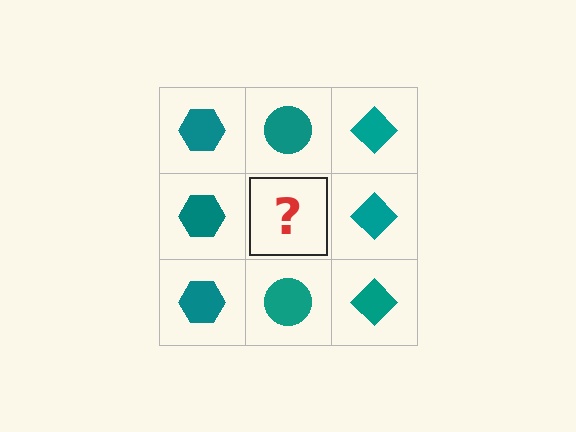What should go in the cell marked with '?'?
The missing cell should contain a teal circle.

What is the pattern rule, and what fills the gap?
The rule is that each column has a consistent shape. The gap should be filled with a teal circle.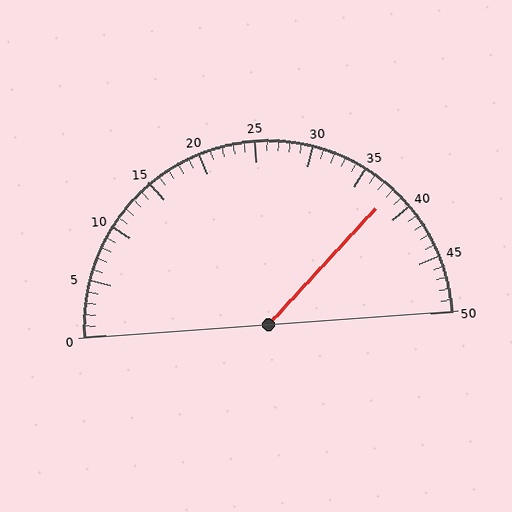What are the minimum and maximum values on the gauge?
The gauge ranges from 0 to 50.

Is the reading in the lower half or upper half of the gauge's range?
The reading is in the upper half of the range (0 to 50).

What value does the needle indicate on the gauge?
The needle indicates approximately 38.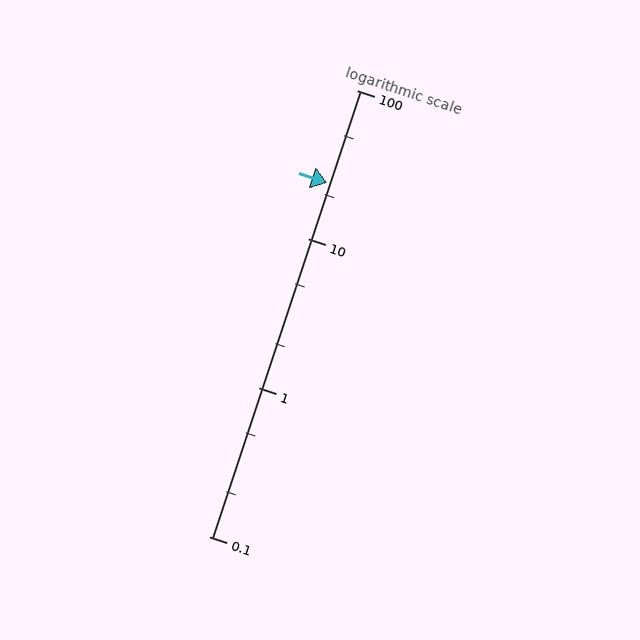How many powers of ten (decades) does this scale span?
The scale spans 3 decades, from 0.1 to 100.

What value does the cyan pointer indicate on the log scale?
The pointer indicates approximately 24.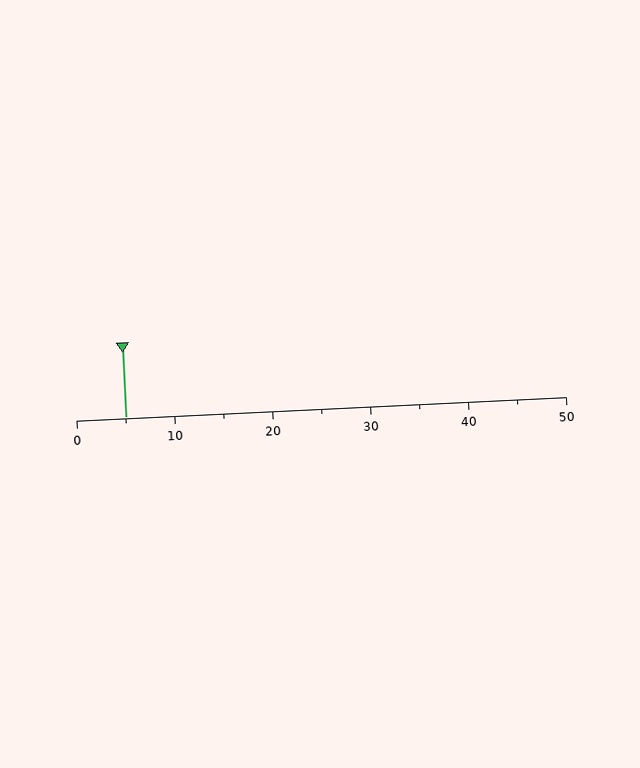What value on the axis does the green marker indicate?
The marker indicates approximately 5.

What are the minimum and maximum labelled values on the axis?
The axis runs from 0 to 50.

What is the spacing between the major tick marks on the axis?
The major ticks are spaced 10 apart.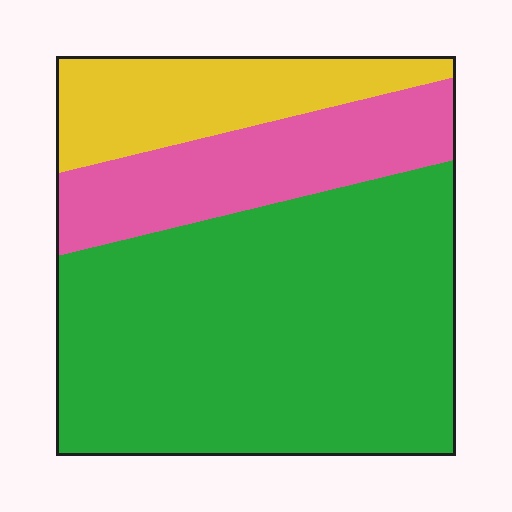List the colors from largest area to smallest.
From largest to smallest: green, pink, yellow.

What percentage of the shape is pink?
Pink takes up about one fifth (1/5) of the shape.